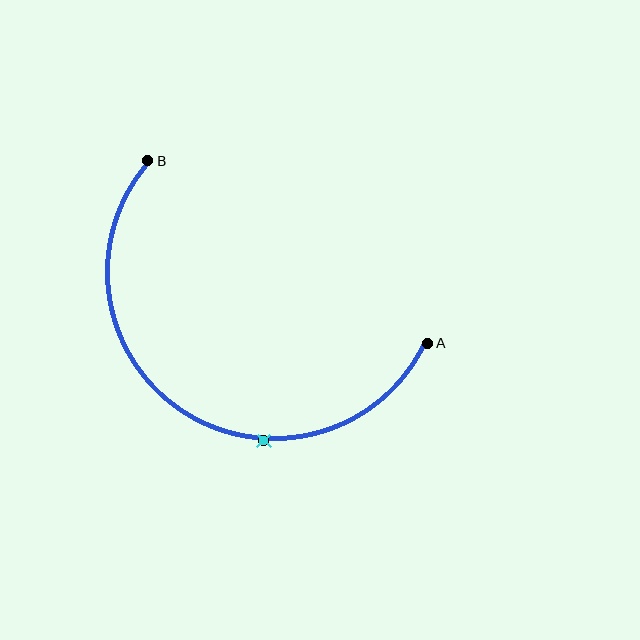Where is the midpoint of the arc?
The arc midpoint is the point on the curve farthest from the straight line joining A and B. It sits below that line.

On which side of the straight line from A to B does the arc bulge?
The arc bulges below the straight line connecting A and B.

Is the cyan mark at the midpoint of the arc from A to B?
No. The cyan mark lies on the arc but is closer to endpoint A. The arc midpoint would be at the point on the curve equidistant along the arc from both A and B.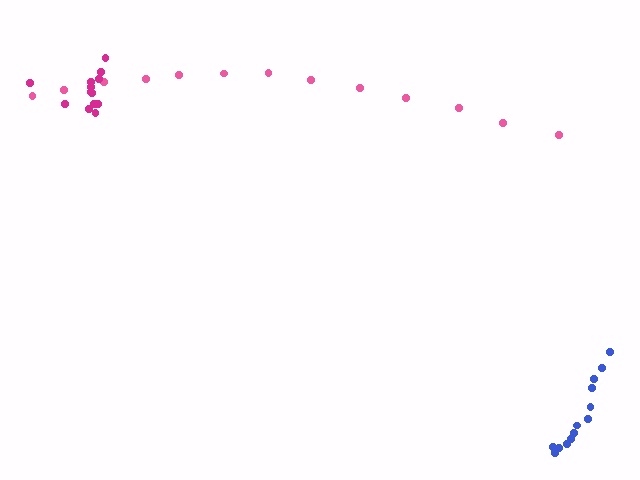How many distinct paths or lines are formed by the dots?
There are 3 distinct paths.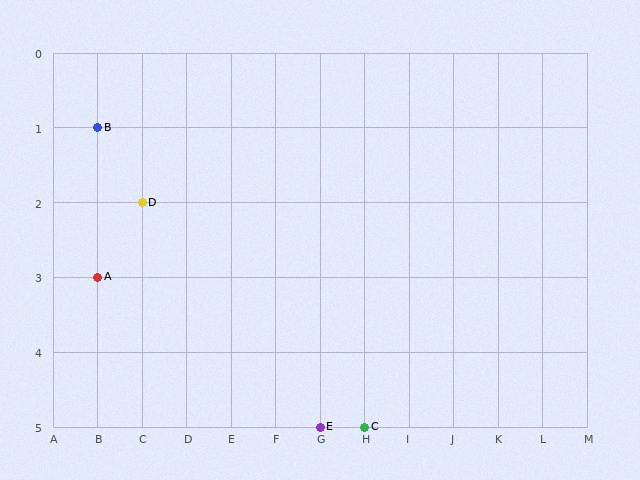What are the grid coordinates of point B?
Point B is at grid coordinates (B, 1).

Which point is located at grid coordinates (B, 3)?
Point A is at (B, 3).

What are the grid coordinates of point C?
Point C is at grid coordinates (H, 5).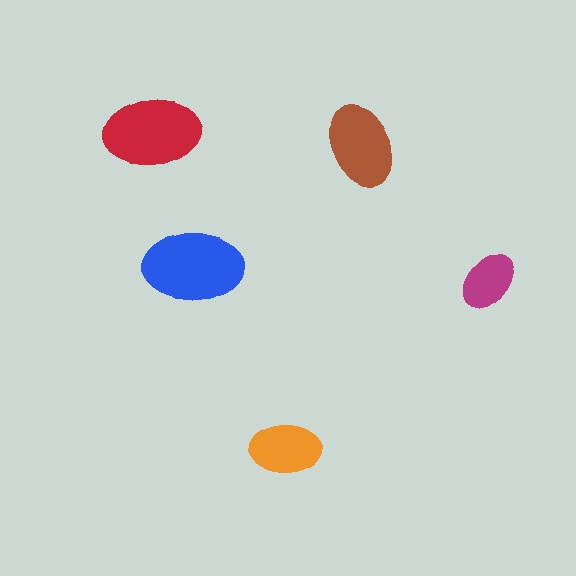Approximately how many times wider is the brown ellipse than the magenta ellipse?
About 1.5 times wider.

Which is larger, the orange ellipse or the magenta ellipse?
The orange one.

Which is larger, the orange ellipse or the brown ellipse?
The brown one.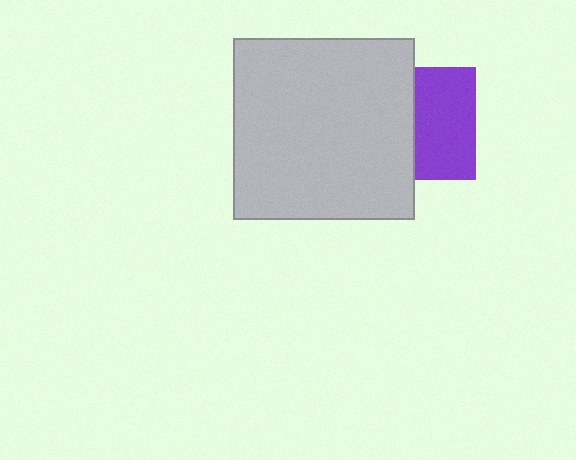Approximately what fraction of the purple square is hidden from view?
Roughly 46% of the purple square is hidden behind the light gray square.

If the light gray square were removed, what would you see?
You would see the complete purple square.